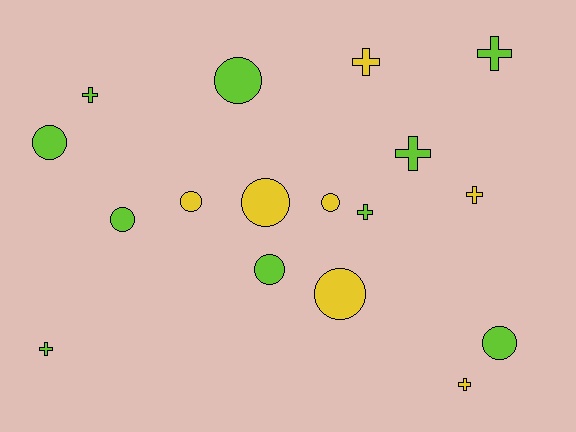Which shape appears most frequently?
Circle, with 9 objects.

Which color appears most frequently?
Lime, with 10 objects.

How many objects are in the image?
There are 17 objects.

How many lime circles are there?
There are 5 lime circles.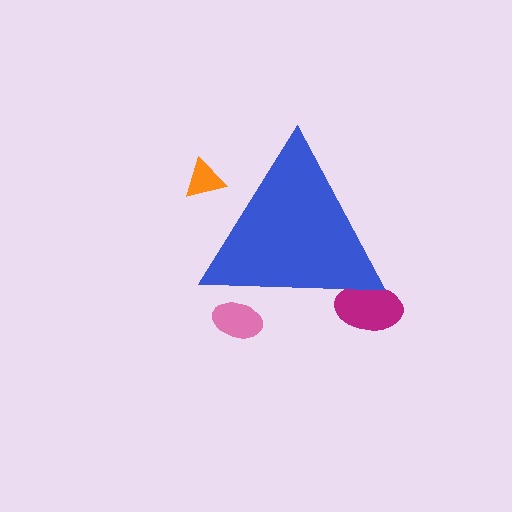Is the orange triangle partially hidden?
Yes, the orange triangle is partially hidden behind the blue triangle.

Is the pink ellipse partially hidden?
Yes, the pink ellipse is partially hidden behind the blue triangle.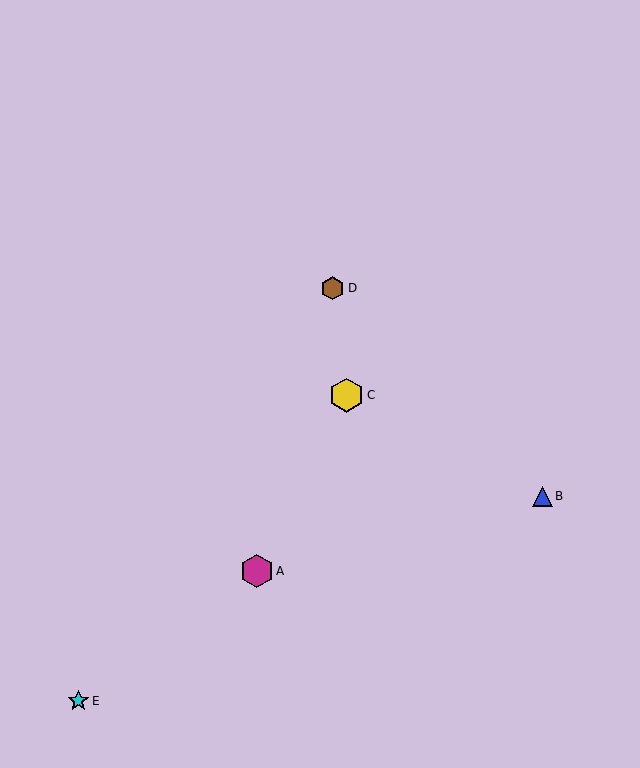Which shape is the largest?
The yellow hexagon (labeled C) is the largest.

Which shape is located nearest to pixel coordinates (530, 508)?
The blue triangle (labeled B) at (542, 496) is nearest to that location.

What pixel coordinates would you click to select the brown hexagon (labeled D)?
Click at (333, 288) to select the brown hexagon D.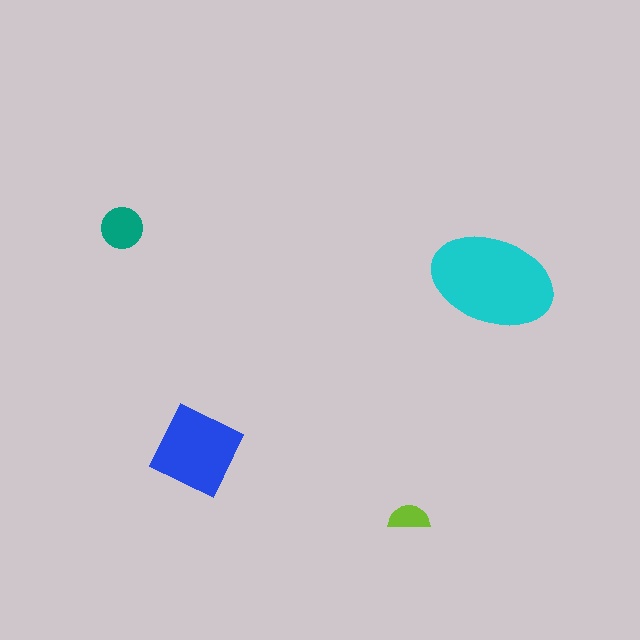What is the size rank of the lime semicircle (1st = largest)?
4th.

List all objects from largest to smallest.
The cyan ellipse, the blue diamond, the teal circle, the lime semicircle.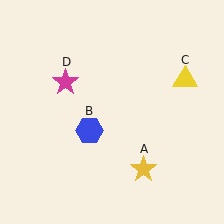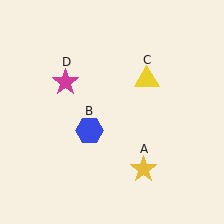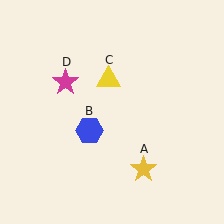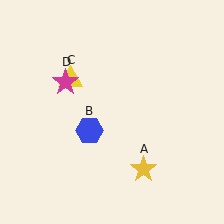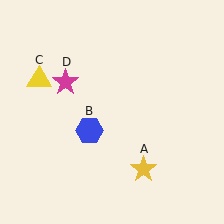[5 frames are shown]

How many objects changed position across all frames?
1 object changed position: yellow triangle (object C).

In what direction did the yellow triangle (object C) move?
The yellow triangle (object C) moved left.